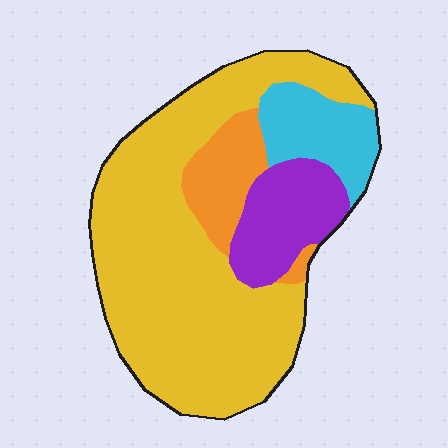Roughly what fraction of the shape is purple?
Purple covers 14% of the shape.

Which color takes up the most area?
Yellow, at roughly 65%.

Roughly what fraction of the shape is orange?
Orange covers about 10% of the shape.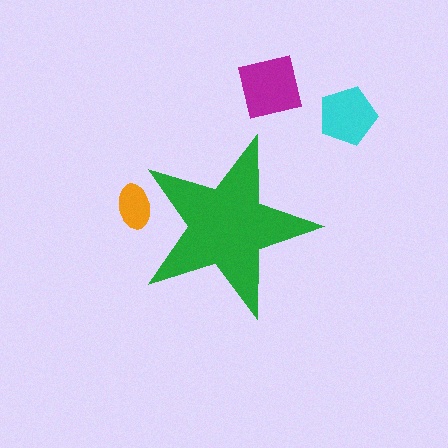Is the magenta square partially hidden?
No, the magenta square is fully visible.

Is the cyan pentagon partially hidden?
No, the cyan pentagon is fully visible.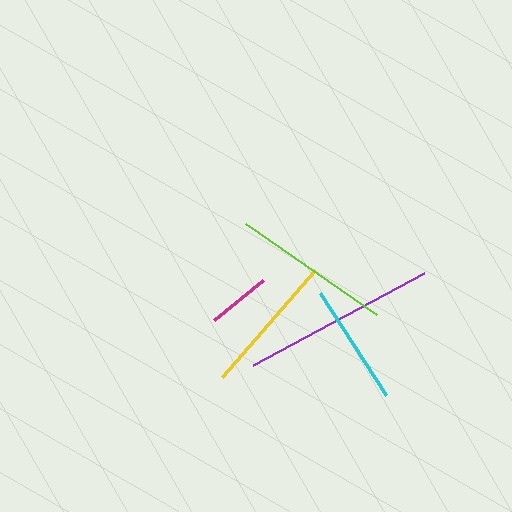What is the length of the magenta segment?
The magenta segment is approximately 64 pixels long.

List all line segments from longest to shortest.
From longest to shortest: purple, lime, yellow, cyan, magenta.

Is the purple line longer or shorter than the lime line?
The purple line is longer than the lime line.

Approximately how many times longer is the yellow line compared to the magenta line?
The yellow line is approximately 2.2 times the length of the magenta line.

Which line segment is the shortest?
The magenta line is the shortest at approximately 64 pixels.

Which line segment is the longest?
The purple line is the longest at approximately 194 pixels.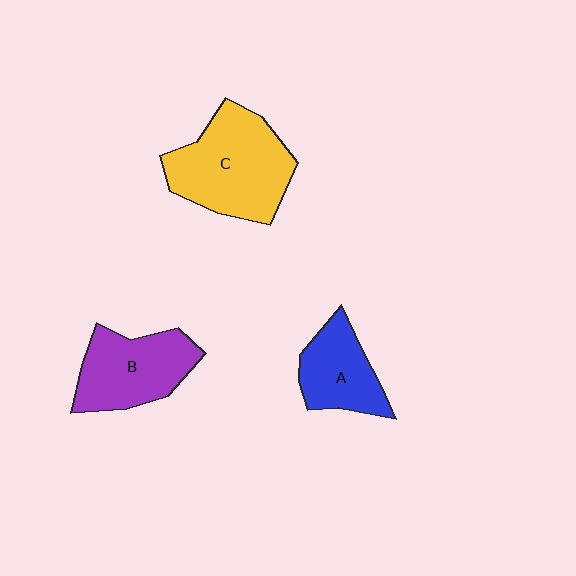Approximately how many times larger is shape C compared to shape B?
Approximately 1.3 times.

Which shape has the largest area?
Shape C (yellow).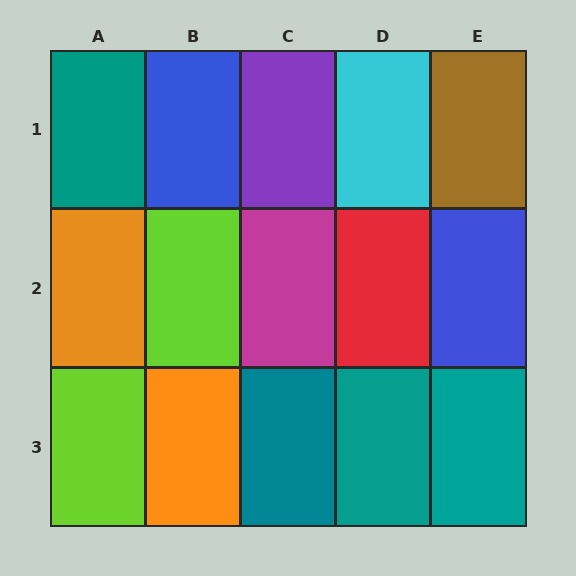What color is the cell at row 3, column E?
Teal.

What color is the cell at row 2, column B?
Lime.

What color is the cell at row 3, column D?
Teal.